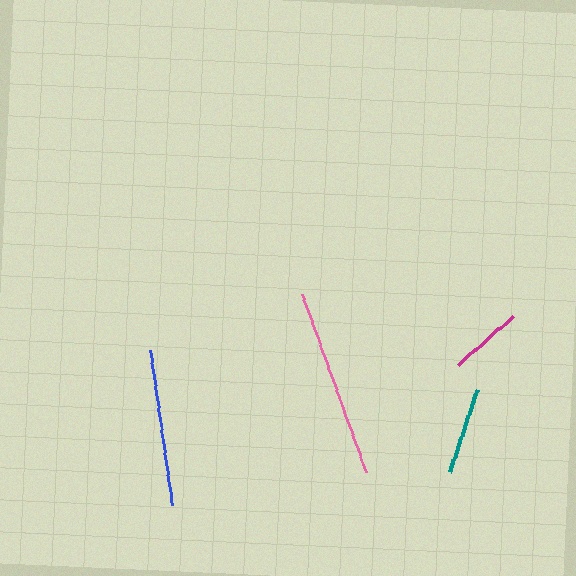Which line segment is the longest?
The pink line is the longest at approximately 190 pixels.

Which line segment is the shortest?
The magenta line is the shortest at approximately 74 pixels.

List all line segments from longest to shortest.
From longest to shortest: pink, blue, teal, magenta.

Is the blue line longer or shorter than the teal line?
The blue line is longer than the teal line.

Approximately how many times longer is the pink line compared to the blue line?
The pink line is approximately 1.2 times the length of the blue line.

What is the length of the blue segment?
The blue segment is approximately 157 pixels long.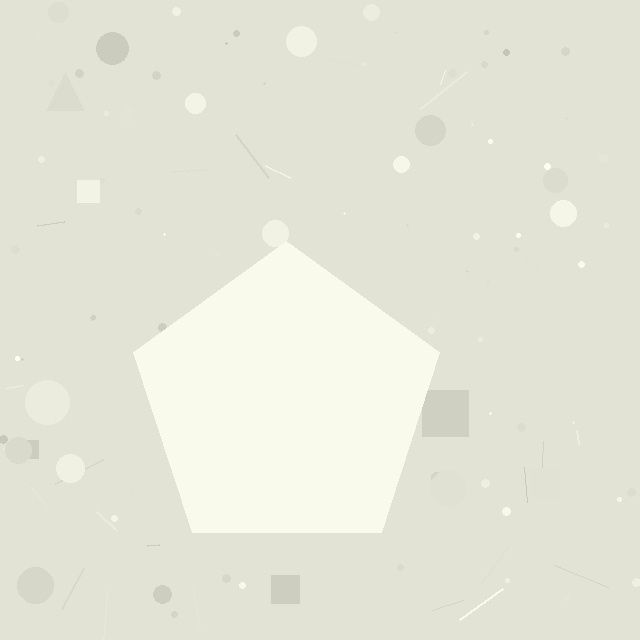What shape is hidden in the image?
A pentagon is hidden in the image.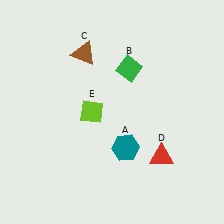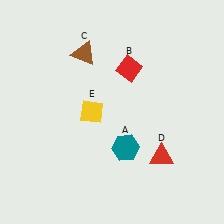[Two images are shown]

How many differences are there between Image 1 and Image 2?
There are 2 differences between the two images.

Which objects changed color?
B changed from green to red. E changed from lime to yellow.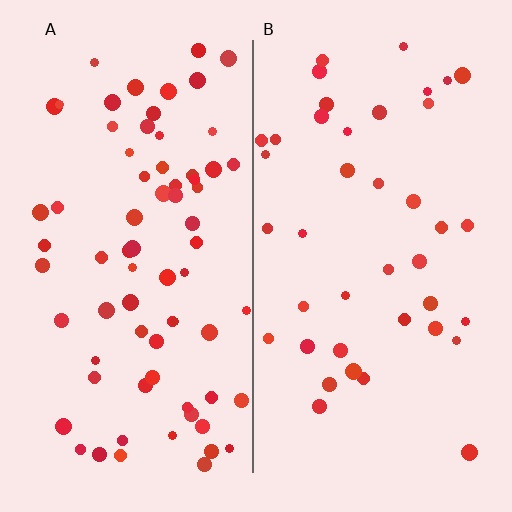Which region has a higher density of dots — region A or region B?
A (the left).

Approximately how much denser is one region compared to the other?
Approximately 1.8× — region A over region B.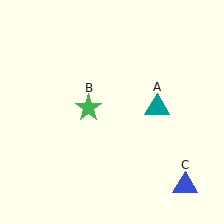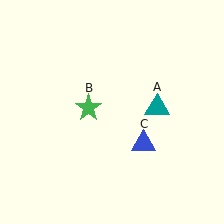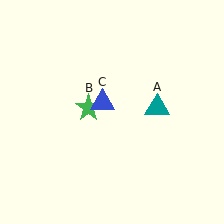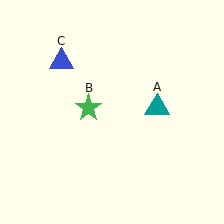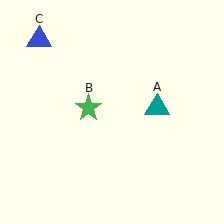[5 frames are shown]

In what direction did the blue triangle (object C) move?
The blue triangle (object C) moved up and to the left.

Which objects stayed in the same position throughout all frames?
Teal triangle (object A) and green star (object B) remained stationary.